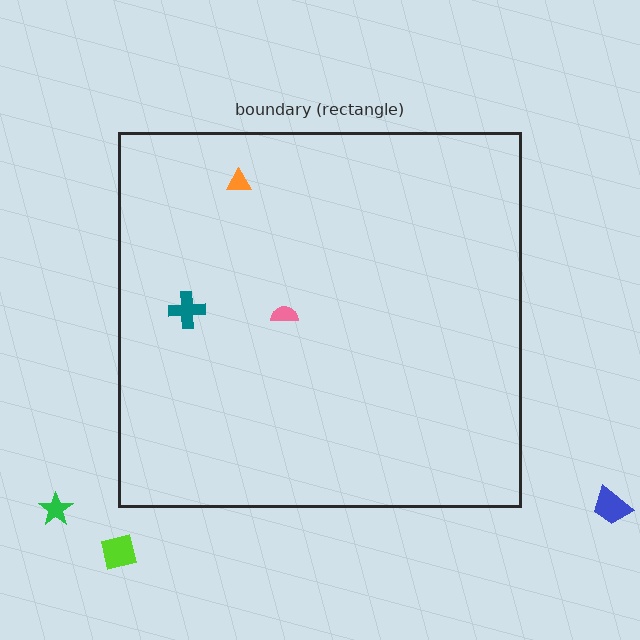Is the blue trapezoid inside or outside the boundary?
Outside.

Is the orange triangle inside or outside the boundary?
Inside.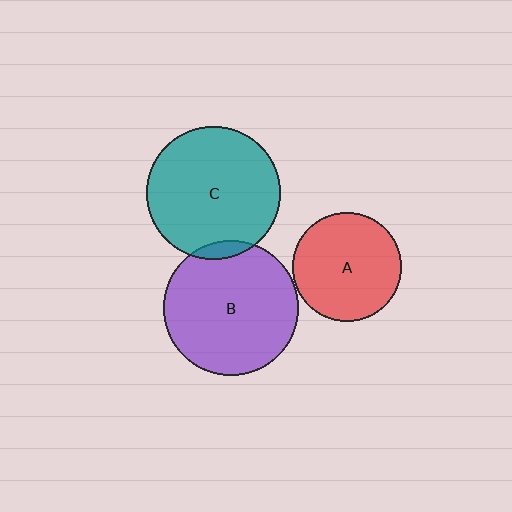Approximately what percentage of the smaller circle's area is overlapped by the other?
Approximately 5%.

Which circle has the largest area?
Circle B (purple).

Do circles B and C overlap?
Yes.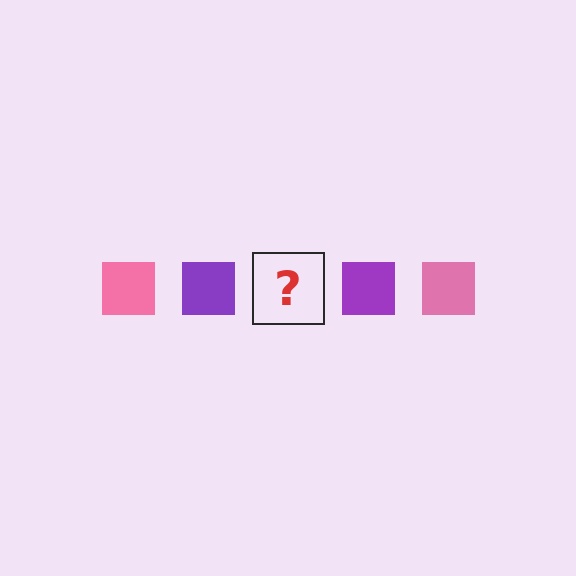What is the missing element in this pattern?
The missing element is a pink square.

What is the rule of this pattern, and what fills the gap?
The rule is that the pattern cycles through pink, purple squares. The gap should be filled with a pink square.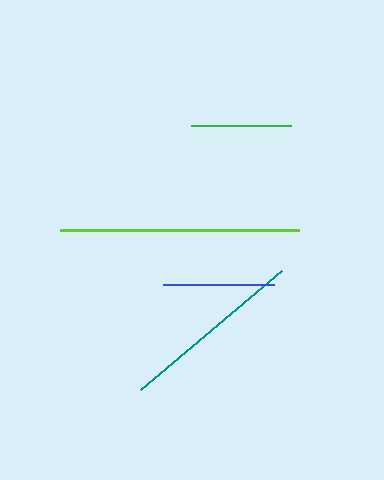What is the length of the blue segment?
The blue segment is approximately 111 pixels long.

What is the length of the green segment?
The green segment is approximately 100 pixels long.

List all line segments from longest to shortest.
From longest to shortest: lime, teal, blue, green.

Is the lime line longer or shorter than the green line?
The lime line is longer than the green line.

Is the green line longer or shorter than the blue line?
The blue line is longer than the green line.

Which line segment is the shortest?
The green line is the shortest at approximately 100 pixels.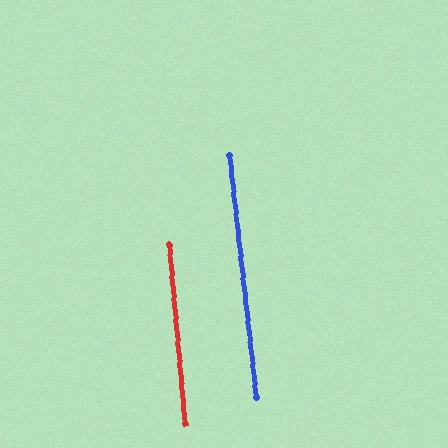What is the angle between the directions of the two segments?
Approximately 1 degree.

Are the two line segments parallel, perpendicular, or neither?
Parallel — their directions differ by only 1.4°.